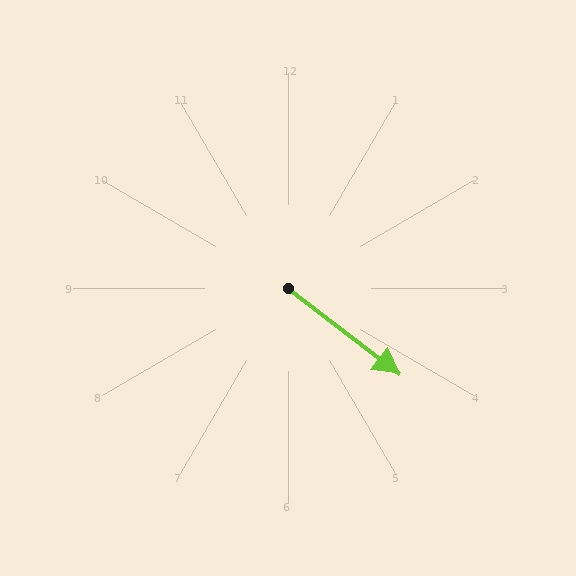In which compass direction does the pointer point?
Southeast.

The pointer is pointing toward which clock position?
Roughly 4 o'clock.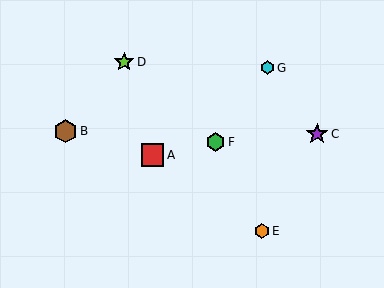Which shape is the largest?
The brown hexagon (labeled B) is the largest.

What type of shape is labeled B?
Shape B is a brown hexagon.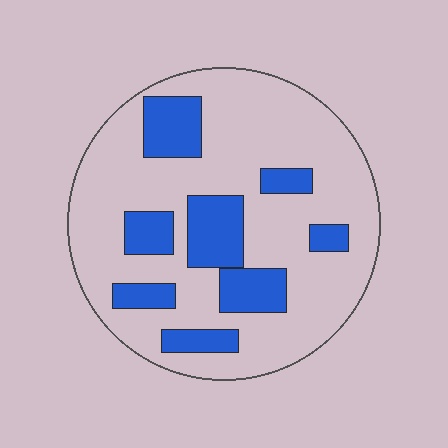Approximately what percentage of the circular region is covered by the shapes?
Approximately 25%.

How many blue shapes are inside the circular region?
8.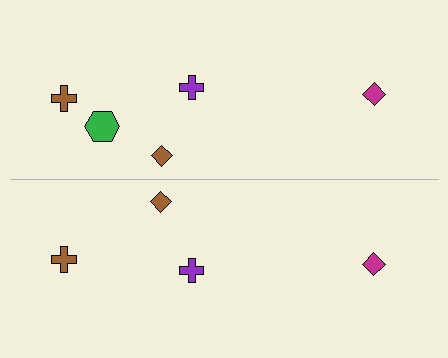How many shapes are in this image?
There are 9 shapes in this image.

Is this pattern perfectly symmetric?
No, the pattern is not perfectly symmetric. A green hexagon is missing from the bottom side.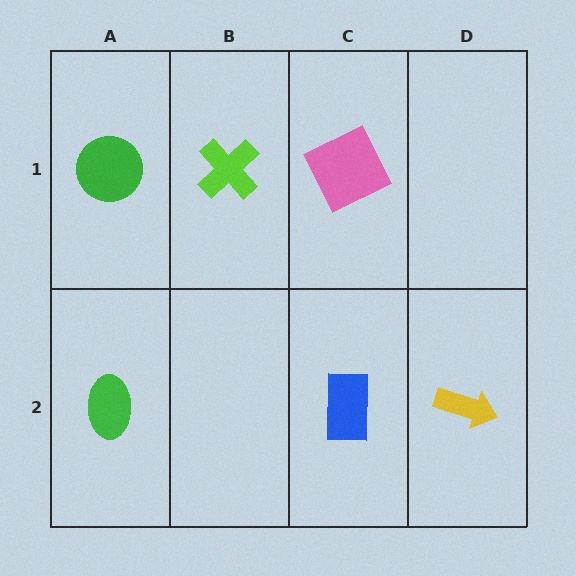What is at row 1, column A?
A green circle.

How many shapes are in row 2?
3 shapes.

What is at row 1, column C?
A pink square.